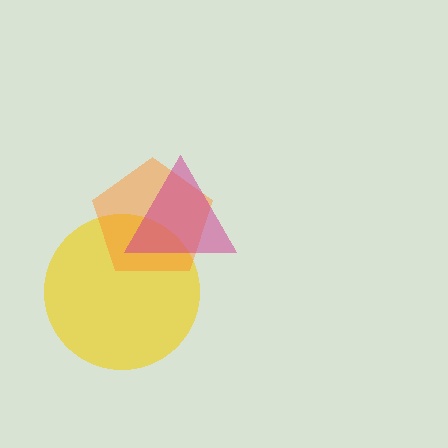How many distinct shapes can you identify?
There are 3 distinct shapes: a yellow circle, an orange pentagon, a magenta triangle.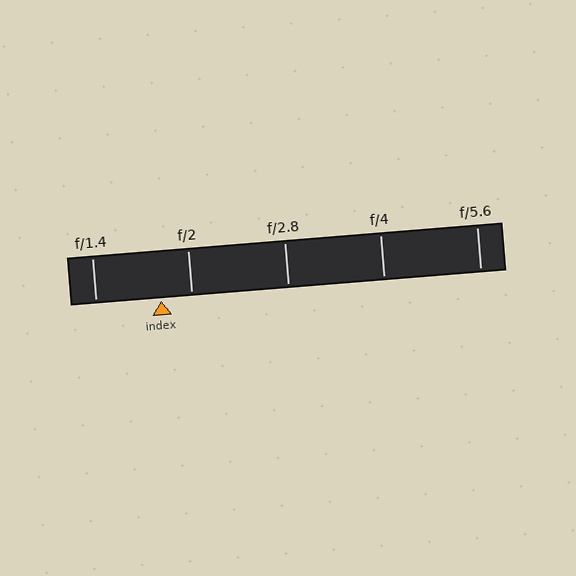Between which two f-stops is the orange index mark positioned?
The index mark is between f/1.4 and f/2.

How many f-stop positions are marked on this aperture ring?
There are 5 f-stop positions marked.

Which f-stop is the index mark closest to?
The index mark is closest to f/2.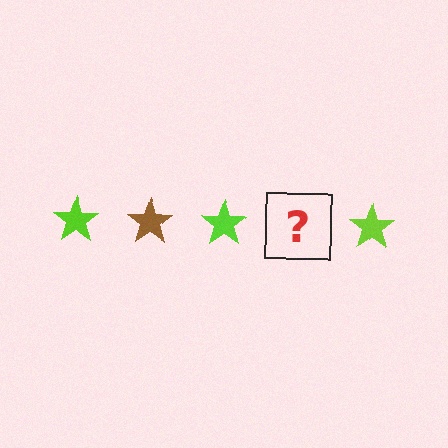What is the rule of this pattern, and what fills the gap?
The rule is that the pattern cycles through lime, brown stars. The gap should be filled with a brown star.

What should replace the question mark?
The question mark should be replaced with a brown star.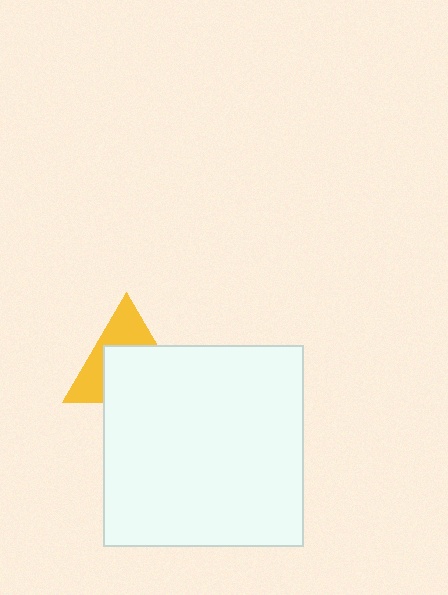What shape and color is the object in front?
The object in front is a white square.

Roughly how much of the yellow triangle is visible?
A small part of it is visible (roughly 43%).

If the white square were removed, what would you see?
You would see the complete yellow triangle.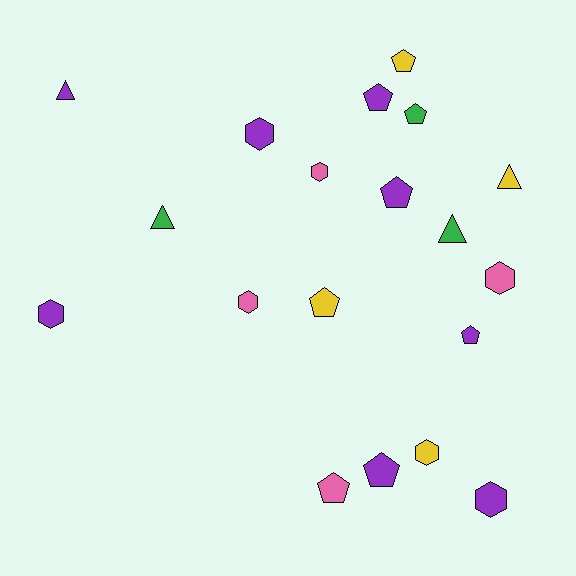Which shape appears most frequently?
Pentagon, with 8 objects.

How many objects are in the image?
There are 19 objects.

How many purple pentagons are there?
There are 4 purple pentagons.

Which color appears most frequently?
Purple, with 8 objects.